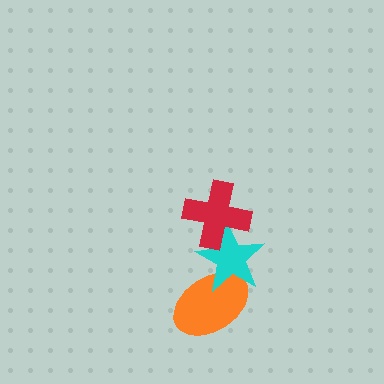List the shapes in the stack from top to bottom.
From top to bottom: the red cross, the cyan star, the orange ellipse.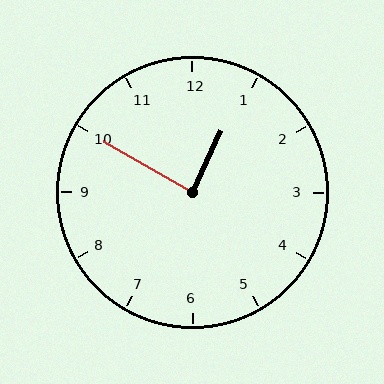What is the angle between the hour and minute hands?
Approximately 85 degrees.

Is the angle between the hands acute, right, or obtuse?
It is right.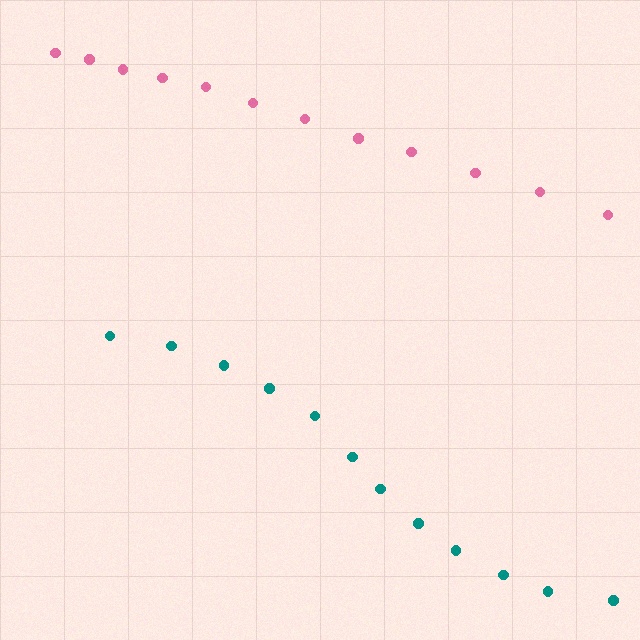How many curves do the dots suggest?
There are 2 distinct paths.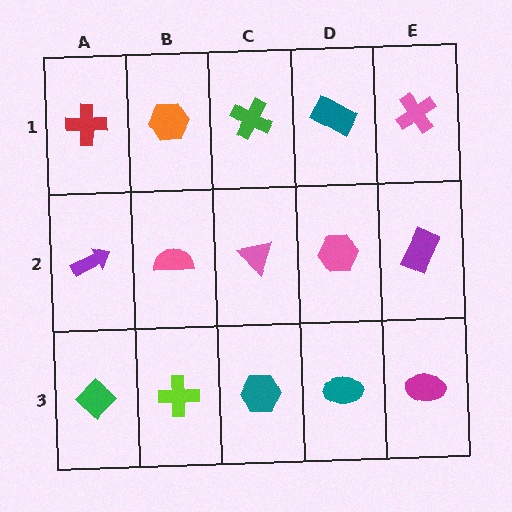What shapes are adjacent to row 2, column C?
A green cross (row 1, column C), a teal hexagon (row 3, column C), a pink semicircle (row 2, column B), a pink hexagon (row 2, column D).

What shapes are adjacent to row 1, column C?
A pink triangle (row 2, column C), an orange hexagon (row 1, column B), a teal rectangle (row 1, column D).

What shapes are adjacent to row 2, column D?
A teal rectangle (row 1, column D), a teal ellipse (row 3, column D), a pink triangle (row 2, column C), a purple rectangle (row 2, column E).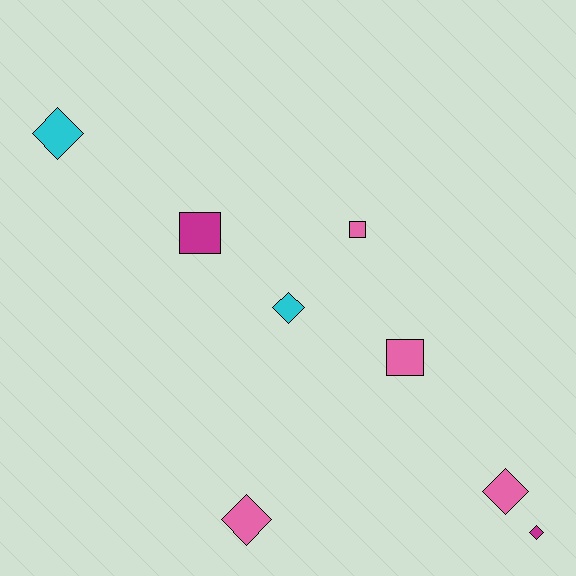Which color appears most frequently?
Pink, with 4 objects.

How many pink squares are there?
There are 2 pink squares.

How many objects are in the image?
There are 8 objects.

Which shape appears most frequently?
Diamond, with 5 objects.